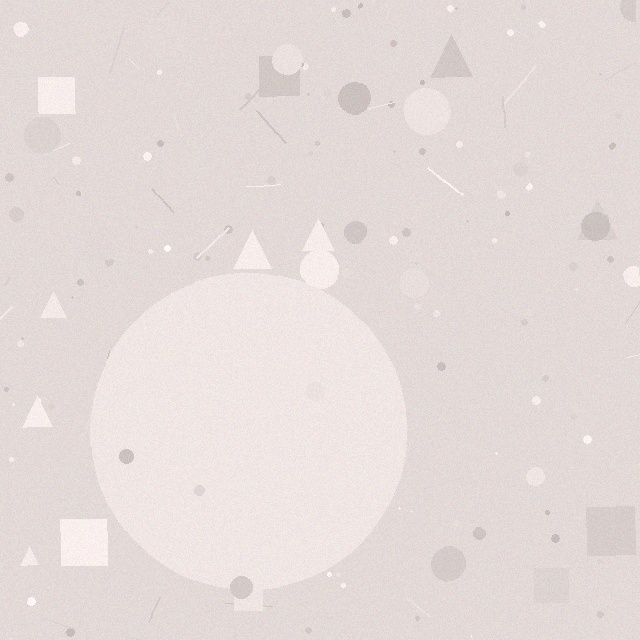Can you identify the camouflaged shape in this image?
The camouflaged shape is a circle.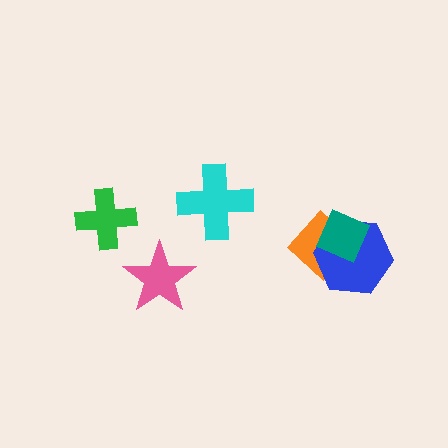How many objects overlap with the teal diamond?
2 objects overlap with the teal diamond.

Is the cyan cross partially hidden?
No, no other shape covers it.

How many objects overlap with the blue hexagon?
2 objects overlap with the blue hexagon.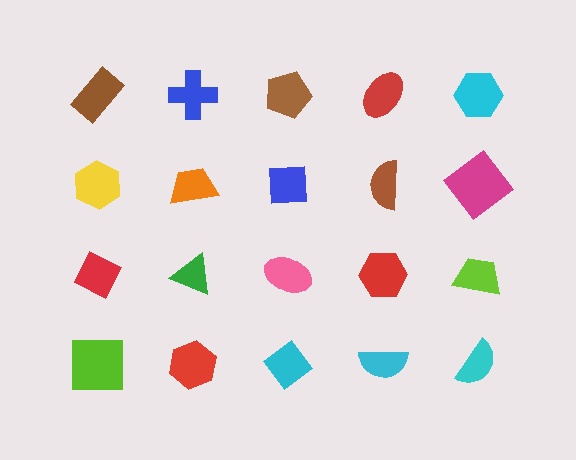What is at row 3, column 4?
A red hexagon.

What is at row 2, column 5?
A magenta diamond.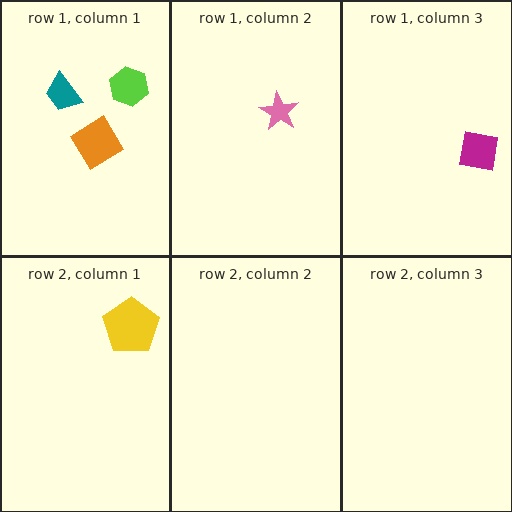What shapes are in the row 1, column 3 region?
The magenta square.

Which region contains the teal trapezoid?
The row 1, column 1 region.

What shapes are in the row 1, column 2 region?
The pink star.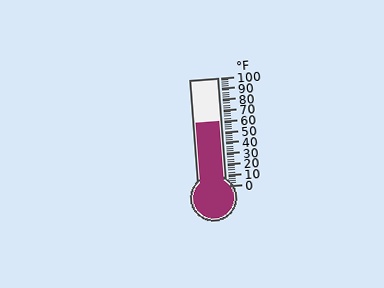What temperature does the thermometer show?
The thermometer shows approximately 60°F.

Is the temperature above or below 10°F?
The temperature is above 10°F.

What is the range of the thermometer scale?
The thermometer scale ranges from 0°F to 100°F.